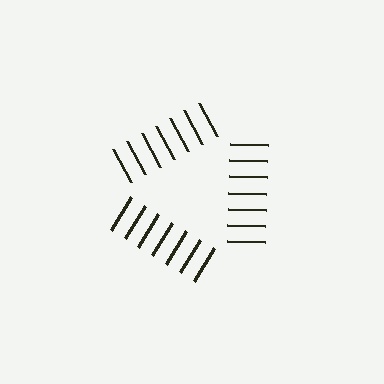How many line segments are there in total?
21 — 7 along each of the 3 edges.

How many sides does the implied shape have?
3 sides — the line-ends trace a triangle.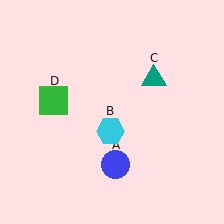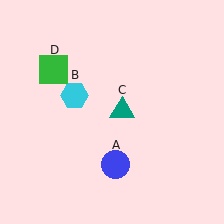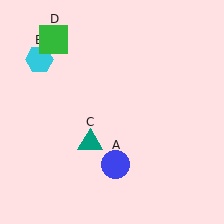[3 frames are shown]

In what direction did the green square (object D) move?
The green square (object D) moved up.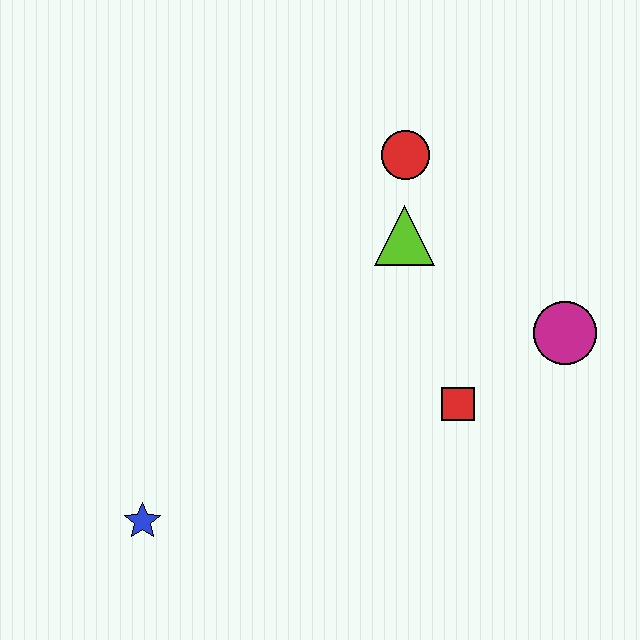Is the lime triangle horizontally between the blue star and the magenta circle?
Yes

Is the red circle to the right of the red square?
No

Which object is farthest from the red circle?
The blue star is farthest from the red circle.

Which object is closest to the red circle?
The lime triangle is closest to the red circle.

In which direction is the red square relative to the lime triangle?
The red square is below the lime triangle.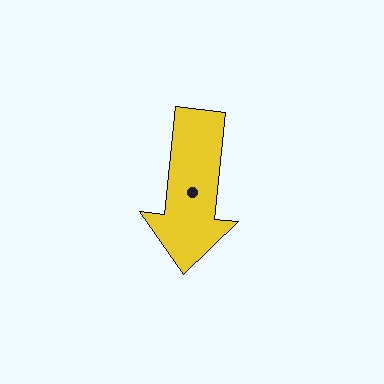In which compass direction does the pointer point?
South.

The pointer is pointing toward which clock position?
Roughly 6 o'clock.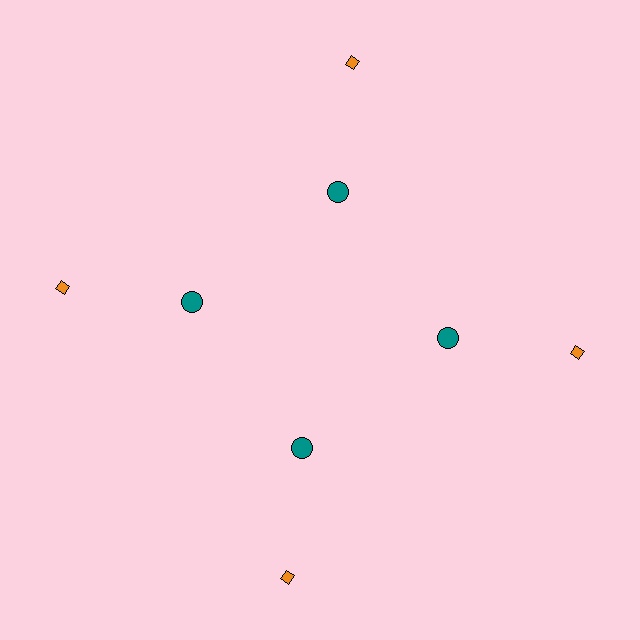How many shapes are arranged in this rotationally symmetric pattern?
There are 8 shapes, arranged in 4 groups of 2.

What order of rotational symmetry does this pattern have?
This pattern has 4-fold rotational symmetry.